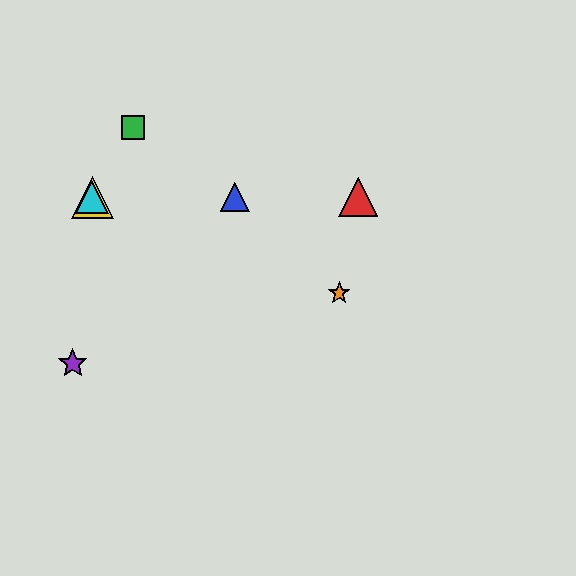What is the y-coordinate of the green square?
The green square is at y≈128.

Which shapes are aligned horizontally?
The red triangle, the blue triangle, the yellow triangle, the cyan triangle are aligned horizontally.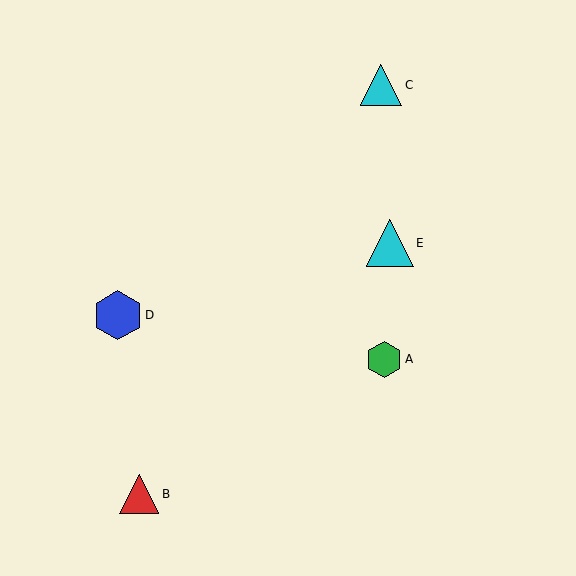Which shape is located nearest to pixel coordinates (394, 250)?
The cyan triangle (labeled E) at (390, 243) is nearest to that location.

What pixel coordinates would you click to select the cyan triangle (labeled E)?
Click at (390, 243) to select the cyan triangle E.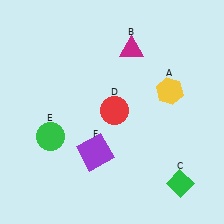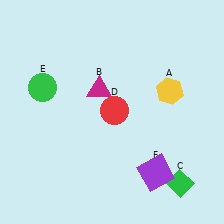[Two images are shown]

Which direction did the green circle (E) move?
The green circle (E) moved up.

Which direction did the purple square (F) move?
The purple square (F) moved right.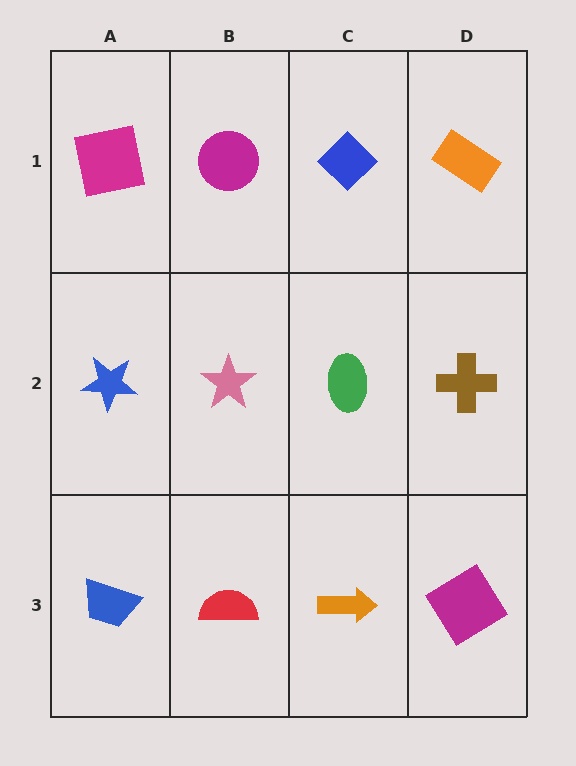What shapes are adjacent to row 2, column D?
An orange rectangle (row 1, column D), a magenta diamond (row 3, column D), a green ellipse (row 2, column C).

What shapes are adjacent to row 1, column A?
A blue star (row 2, column A), a magenta circle (row 1, column B).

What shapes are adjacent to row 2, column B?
A magenta circle (row 1, column B), a red semicircle (row 3, column B), a blue star (row 2, column A), a green ellipse (row 2, column C).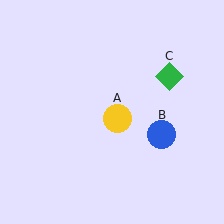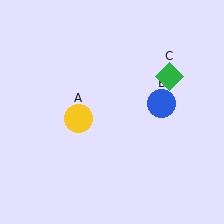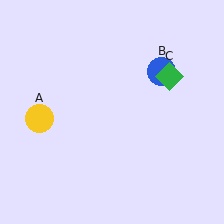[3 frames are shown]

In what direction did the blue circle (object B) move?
The blue circle (object B) moved up.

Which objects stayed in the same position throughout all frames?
Green diamond (object C) remained stationary.